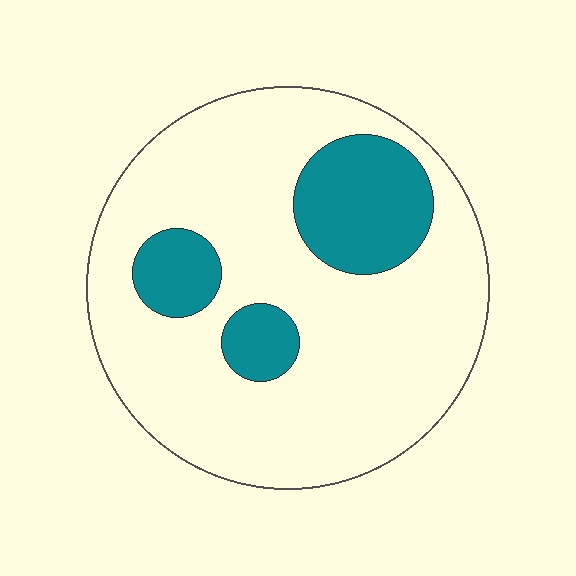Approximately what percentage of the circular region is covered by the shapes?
Approximately 20%.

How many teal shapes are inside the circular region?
3.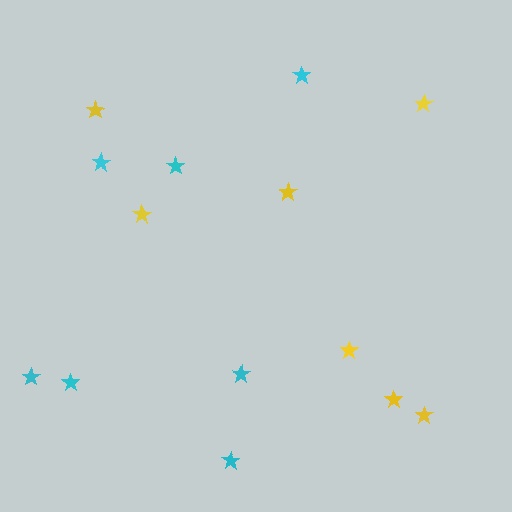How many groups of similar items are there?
There are 2 groups: one group of yellow stars (7) and one group of cyan stars (7).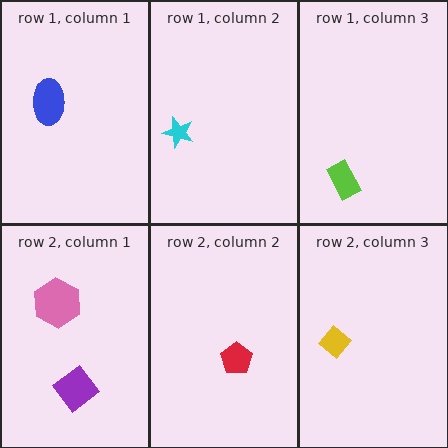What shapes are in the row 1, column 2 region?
The cyan star.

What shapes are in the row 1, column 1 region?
The blue ellipse.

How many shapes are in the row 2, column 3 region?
1.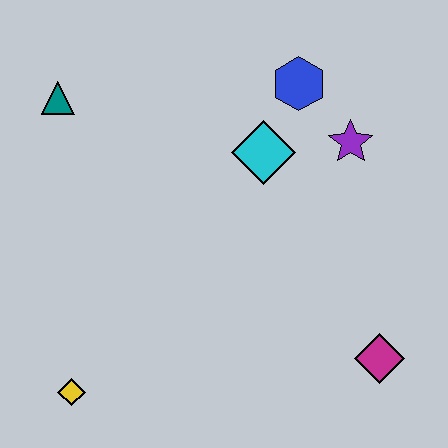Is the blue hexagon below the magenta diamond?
No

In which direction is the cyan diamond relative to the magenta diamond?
The cyan diamond is above the magenta diamond.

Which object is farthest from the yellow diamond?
The blue hexagon is farthest from the yellow diamond.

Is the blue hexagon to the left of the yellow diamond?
No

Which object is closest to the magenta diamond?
The purple star is closest to the magenta diamond.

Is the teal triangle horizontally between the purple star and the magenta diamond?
No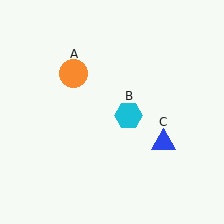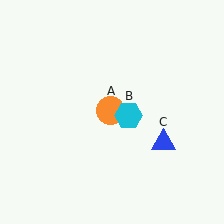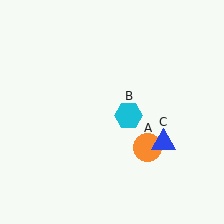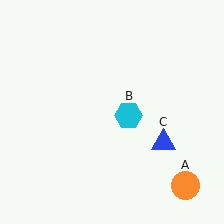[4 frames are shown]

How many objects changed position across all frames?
1 object changed position: orange circle (object A).